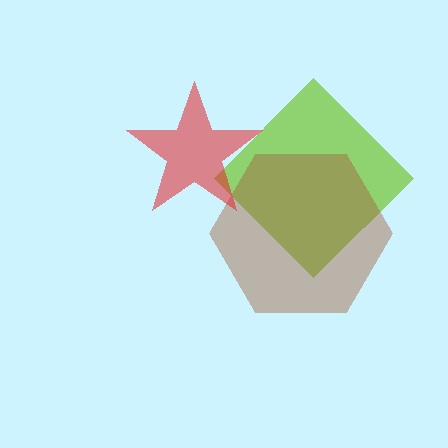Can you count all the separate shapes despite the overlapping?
Yes, there are 3 separate shapes.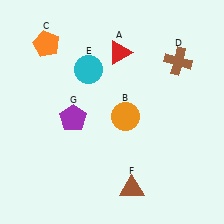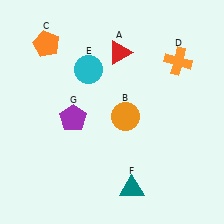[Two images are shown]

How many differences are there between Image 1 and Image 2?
There are 2 differences between the two images.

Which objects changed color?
D changed from brown to orange. F changed from brown to teal.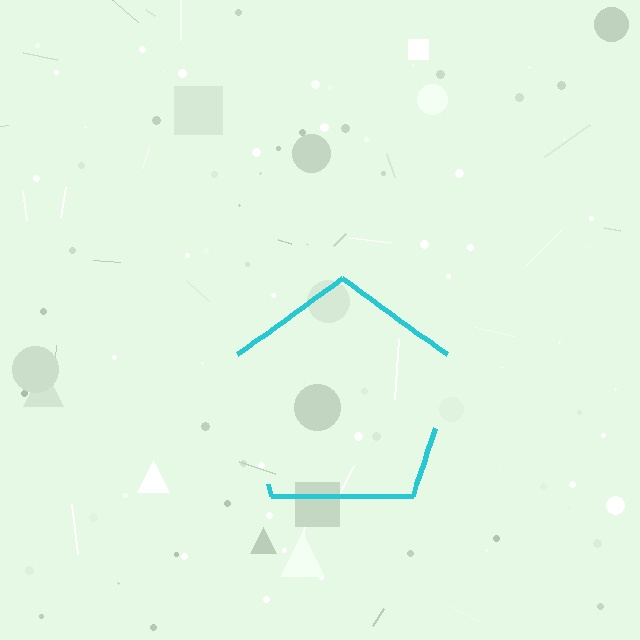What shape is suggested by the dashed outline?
The dashed outline suggests a pentagon.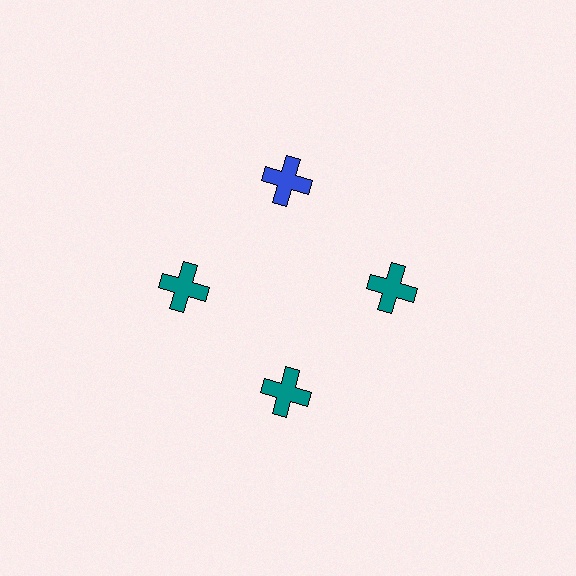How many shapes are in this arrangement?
There are 4 shapes arranged in a ring pattern.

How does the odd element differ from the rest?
It has a different color: blue instead of teal.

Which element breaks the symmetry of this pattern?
The blue cross at roughly the 12 o'clock position breaks the symmetry. All other shapes are teal crosses.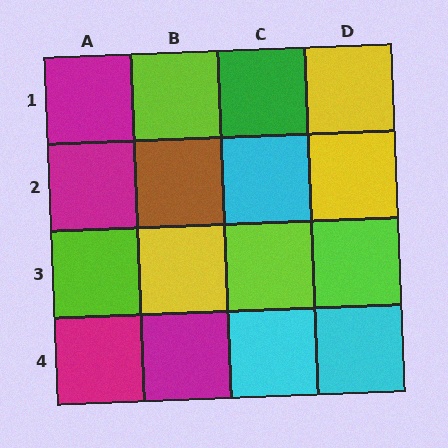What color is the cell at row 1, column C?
Green.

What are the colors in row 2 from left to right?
Magenta, brown, cyan, yellow.